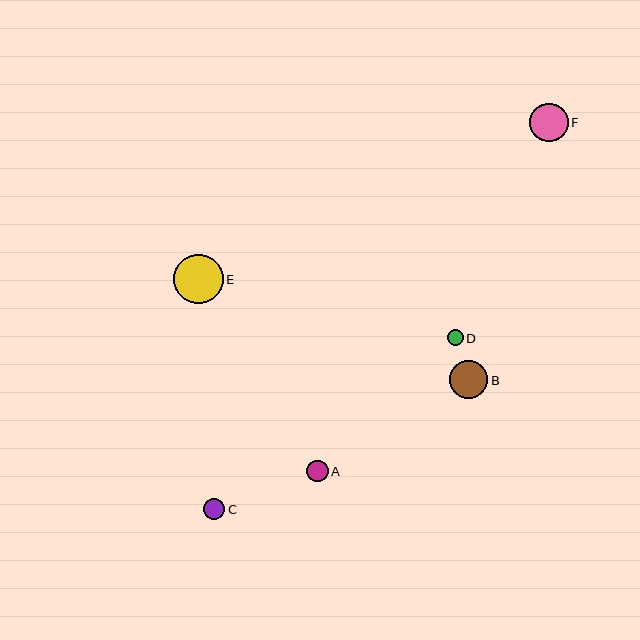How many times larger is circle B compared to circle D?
Circle B is approximately 2.4 times the size of circle D.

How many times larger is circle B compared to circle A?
Circle B is approximately 1.7 times the size of circle A.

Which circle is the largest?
Circle E is the largest with a size of approximately 50 pixels.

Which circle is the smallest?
Circle D is the smallest with a size of approximately 16 pixels.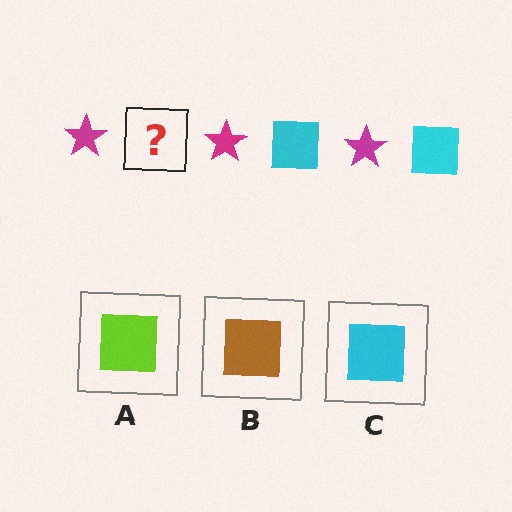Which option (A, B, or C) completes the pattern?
C.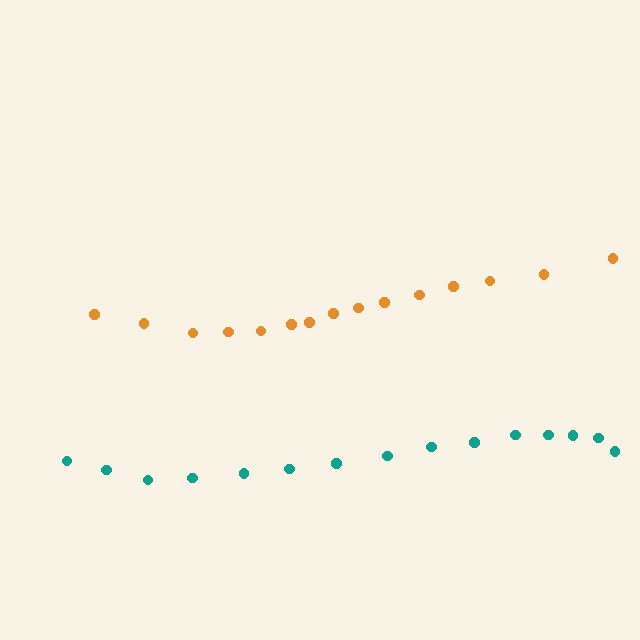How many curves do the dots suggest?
There are 2 distinct paths.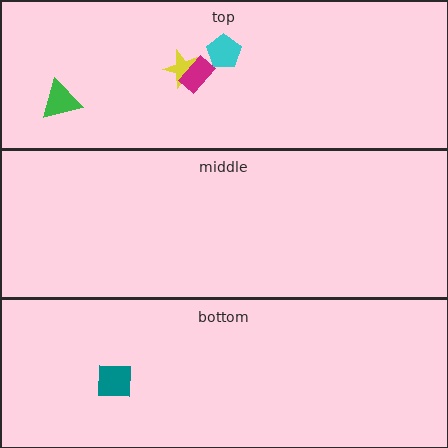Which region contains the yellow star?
The top region.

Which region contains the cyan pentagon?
The top region.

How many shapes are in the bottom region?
1.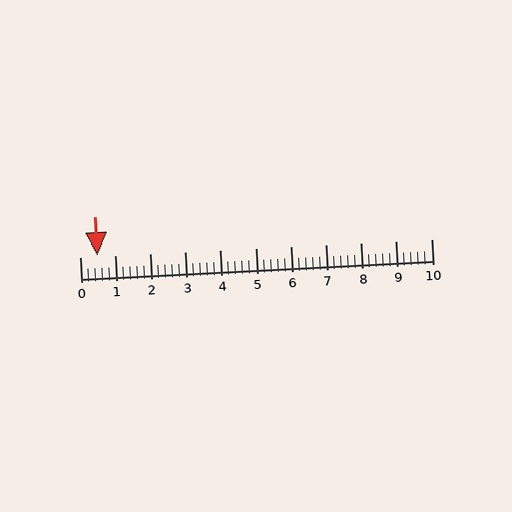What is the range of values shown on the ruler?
The ruler shows values from 0 to 10.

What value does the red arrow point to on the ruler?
The red arrow points to approximately 0.5.